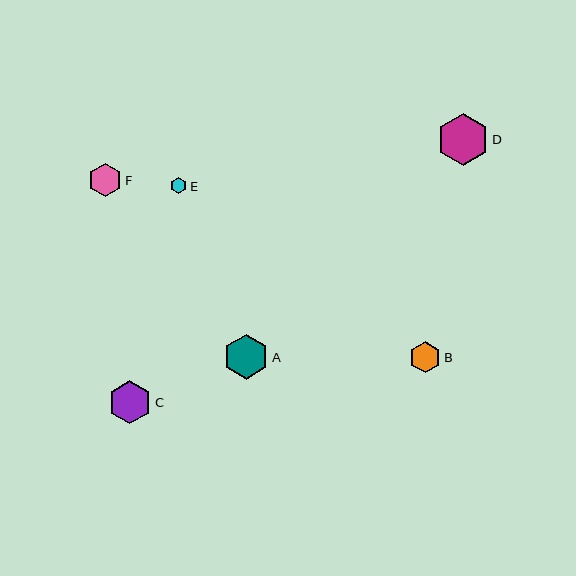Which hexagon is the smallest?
Hexagon E is the smallest with a size of approximately 16 pixels.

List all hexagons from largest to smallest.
From largest to smallest: D, A, C, F, B, E.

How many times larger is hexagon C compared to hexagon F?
Hexagon C is approximately 1.3 times the size of hexagon F.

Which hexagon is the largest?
Hexagon D is the largest with a size of approximately 51 pixels.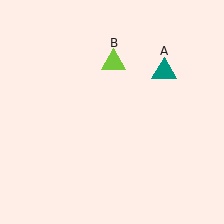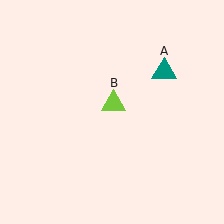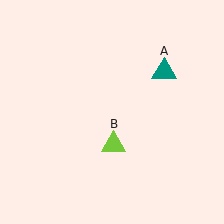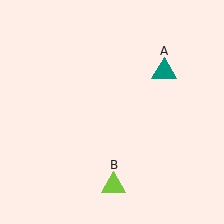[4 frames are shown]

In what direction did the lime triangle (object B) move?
The lime triangle (object B) moved down.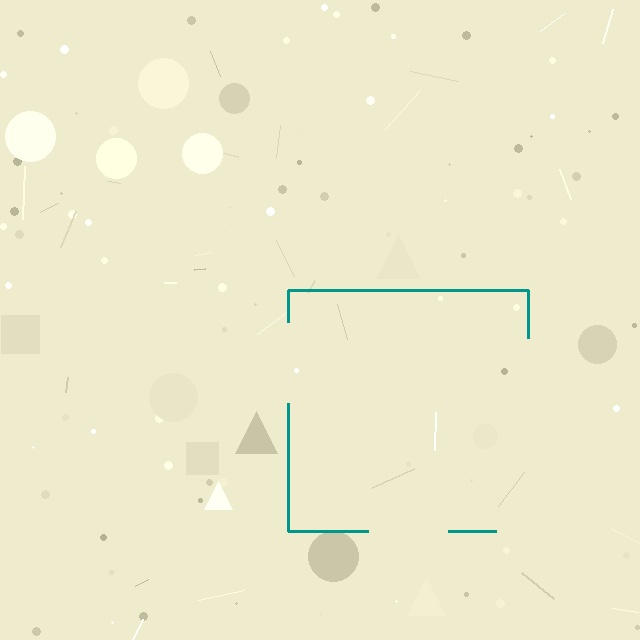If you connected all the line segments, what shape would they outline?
They would outline a square.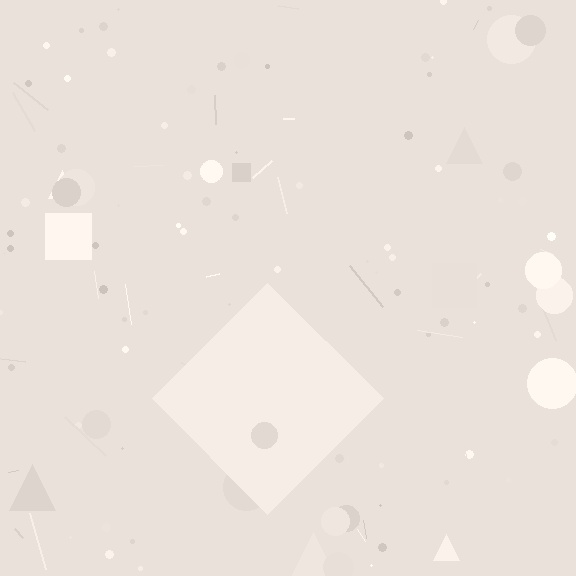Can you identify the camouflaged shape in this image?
The camouflaged shape is a diamond.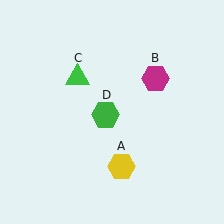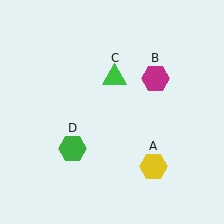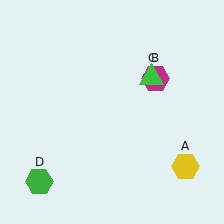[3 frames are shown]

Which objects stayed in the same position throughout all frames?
Magenta hexagon (object B) remained stationary.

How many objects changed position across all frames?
3 objects changed position: yellow hexagon (object A), green triangle (object C), green hexagon (object D).